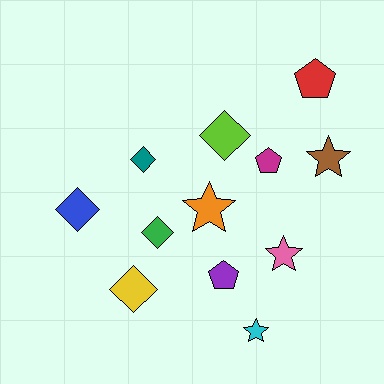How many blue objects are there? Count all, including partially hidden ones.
There is 1 blue object.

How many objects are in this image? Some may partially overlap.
There are 12 objects.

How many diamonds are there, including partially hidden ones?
There are 5 diamonds.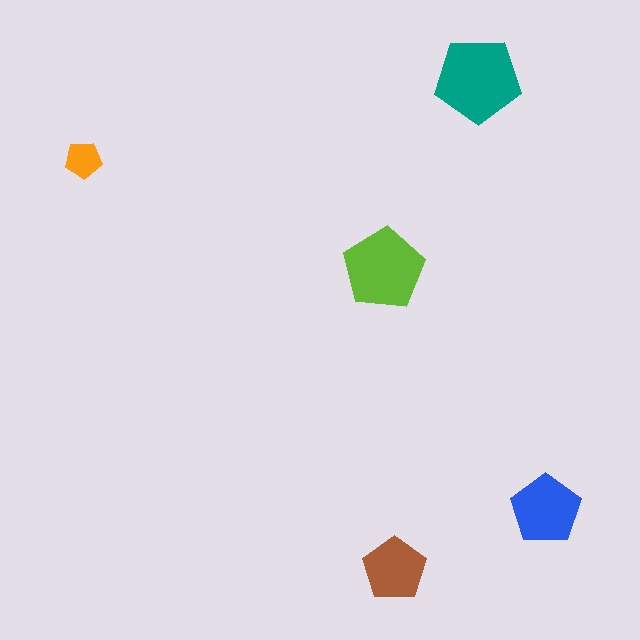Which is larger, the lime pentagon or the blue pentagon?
The lime one.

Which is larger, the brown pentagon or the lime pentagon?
The lime one.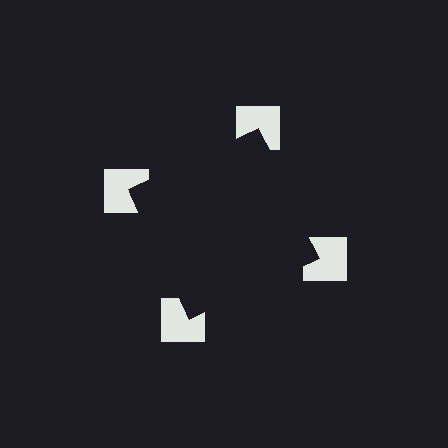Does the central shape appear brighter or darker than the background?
It typically appears slightly darker than the background, even though no actual brightness change is drawn.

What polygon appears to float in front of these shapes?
An illusory square — its edges are inferred from the aligned wedge cuts in the notched squares, not physically drawn.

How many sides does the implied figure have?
4 sides.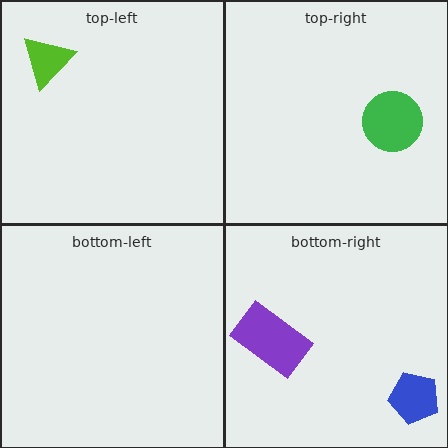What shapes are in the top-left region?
The lime triangle.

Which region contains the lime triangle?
The top-left region.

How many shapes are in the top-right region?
1.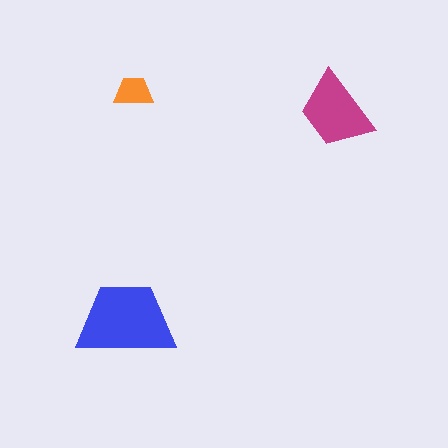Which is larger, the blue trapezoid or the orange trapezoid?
The blue one.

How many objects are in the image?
There are 3 objects in the image.